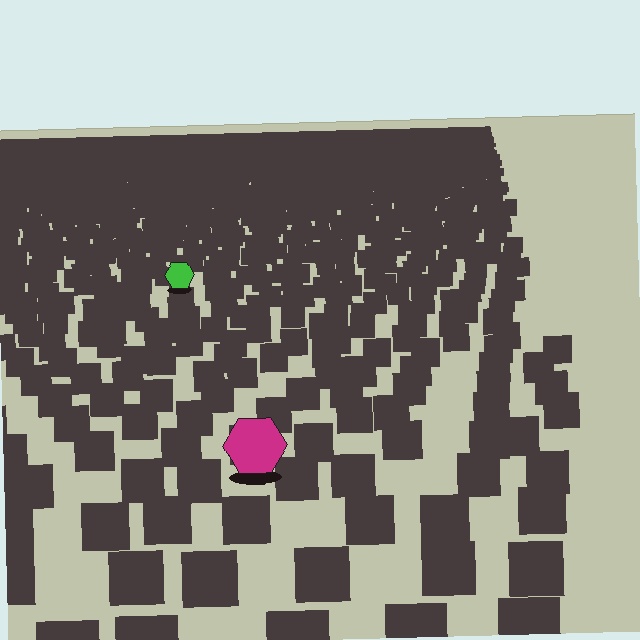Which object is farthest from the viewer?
The green hexagon is farthest from the viewer. It appears smaller and the ground texture around it is denser.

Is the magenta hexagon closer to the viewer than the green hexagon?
Yes. The magenta hexagon is closer — you can tell from the texture gradient: the ground texture is coarser near it.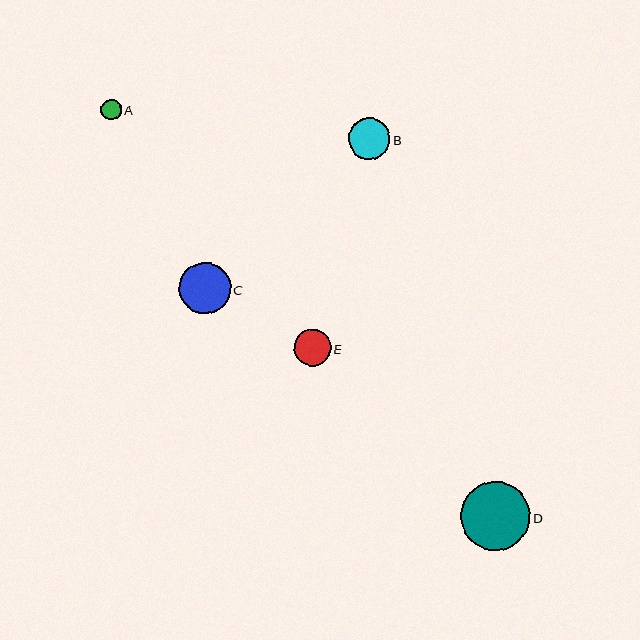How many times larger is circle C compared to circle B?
Circle C is approximately 1.2 times the size of circle B.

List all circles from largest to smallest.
From largest to smallest: D, C, B, E, A.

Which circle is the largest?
Circle D is the largest with a size of approximately 69 pixels.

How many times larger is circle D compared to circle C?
Circle D is approximately 1.3 times the size of circle C.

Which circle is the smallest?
Circle A is the smallest with a size of approximately 20 pixels.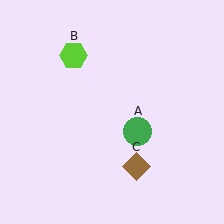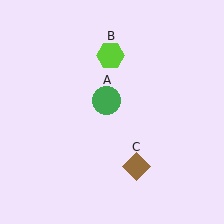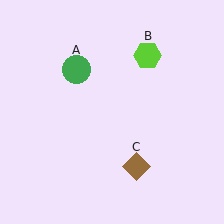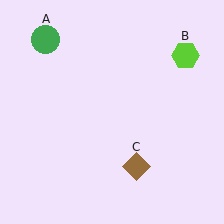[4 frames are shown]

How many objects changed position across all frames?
2 objects changed position: green circle (object A), lime hexagon (object B).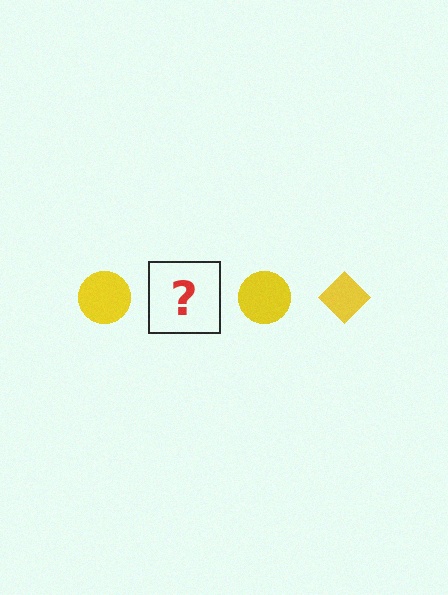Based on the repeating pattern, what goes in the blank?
The blank should be a yellow diamond.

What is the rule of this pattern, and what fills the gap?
The rule is that the pattern cycles through circle, diamond shapes in yellow. The gap should be filled with a yellow diamond.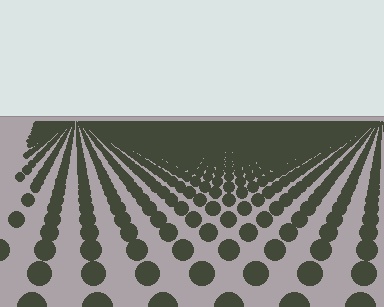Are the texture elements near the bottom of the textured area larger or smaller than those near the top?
Larger. Near the bottom, elements are closer to the viewer and appear at a bigger on-screen size.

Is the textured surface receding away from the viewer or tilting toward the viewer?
The surface is receding away from the viewer. Texture elements get smaller and denser toward the top.